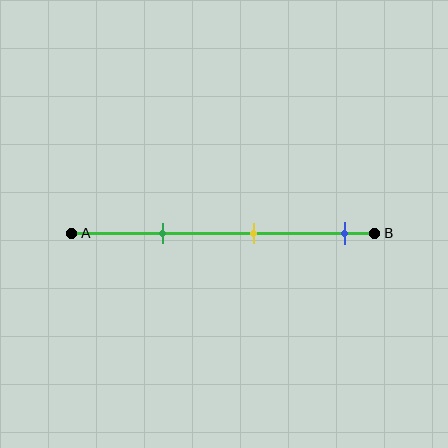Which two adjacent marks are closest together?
The green and yellow marks are the closest adjacent pair.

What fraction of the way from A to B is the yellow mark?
The yellow mark is approximately 60% (0.6) of the way from A to B.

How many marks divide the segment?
There are 3 marks dividing the segment.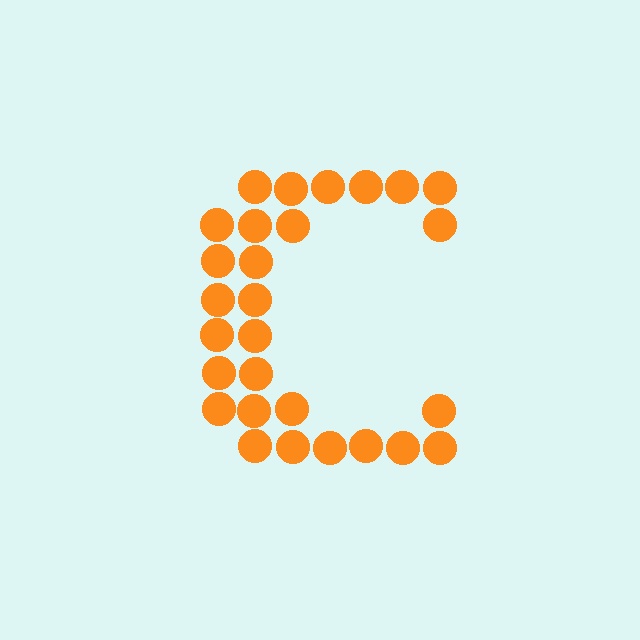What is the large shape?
The large shape is the letter C.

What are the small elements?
The small elements are circles.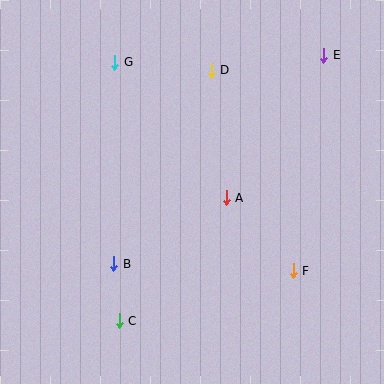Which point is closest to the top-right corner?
Point E is closest to the top-right corner.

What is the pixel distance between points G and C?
The distance between G and C is 259 pixels.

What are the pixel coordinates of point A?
Point A is at (226, 198).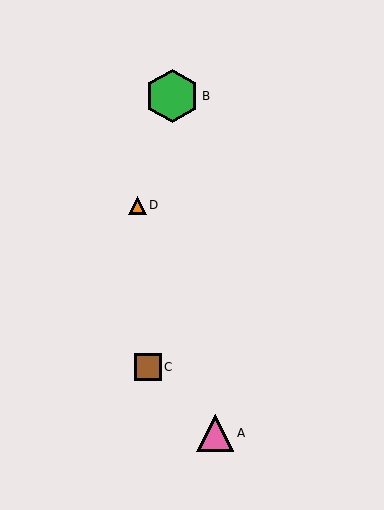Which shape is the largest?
The green hexagon (labeled B) is the largest.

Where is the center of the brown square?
The center of the brown square is at (148, 367).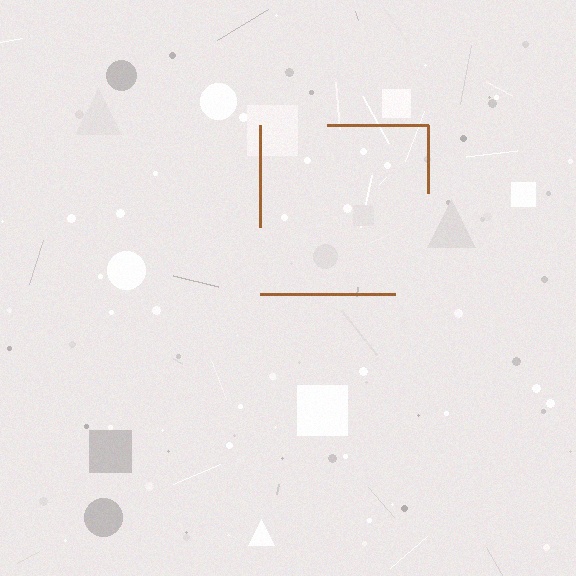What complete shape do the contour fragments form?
The contour fragments form a square.